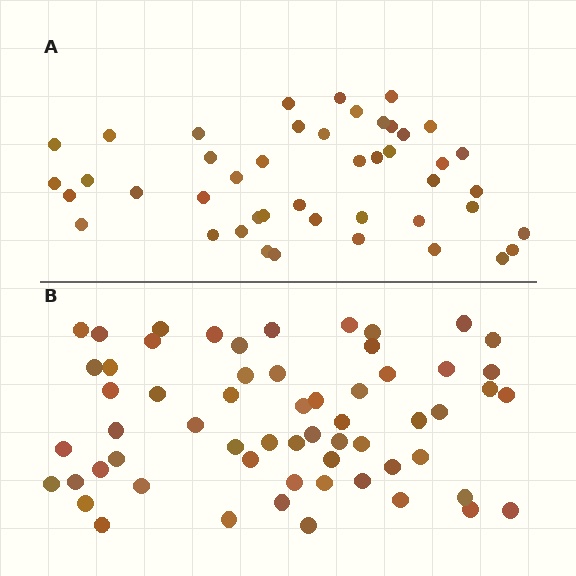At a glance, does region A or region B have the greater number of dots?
Region B (the bottom region) has more dots.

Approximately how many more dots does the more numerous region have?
Region B has approximately 15 more dots than region A.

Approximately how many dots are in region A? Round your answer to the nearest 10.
About 40 dots. (The exact count is 45, which rounds to 40.)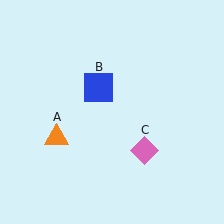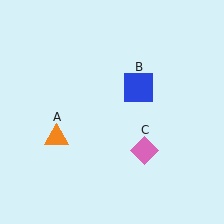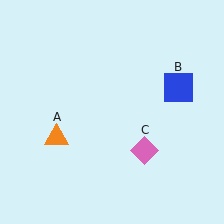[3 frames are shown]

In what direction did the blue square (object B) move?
The blue square (object B) moved right.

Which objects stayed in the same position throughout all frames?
Orange triangle (object A) and pink diamond (object C) remained stationary.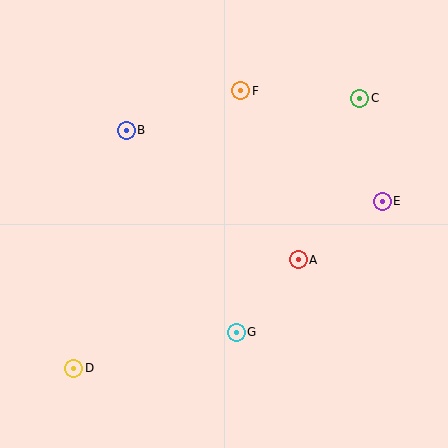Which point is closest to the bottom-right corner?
Point A is closest to the bottom-right corner.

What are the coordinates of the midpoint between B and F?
The midpoint between B and F is at (184, 110).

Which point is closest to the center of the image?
Point A at (298, 260) is closest to the center.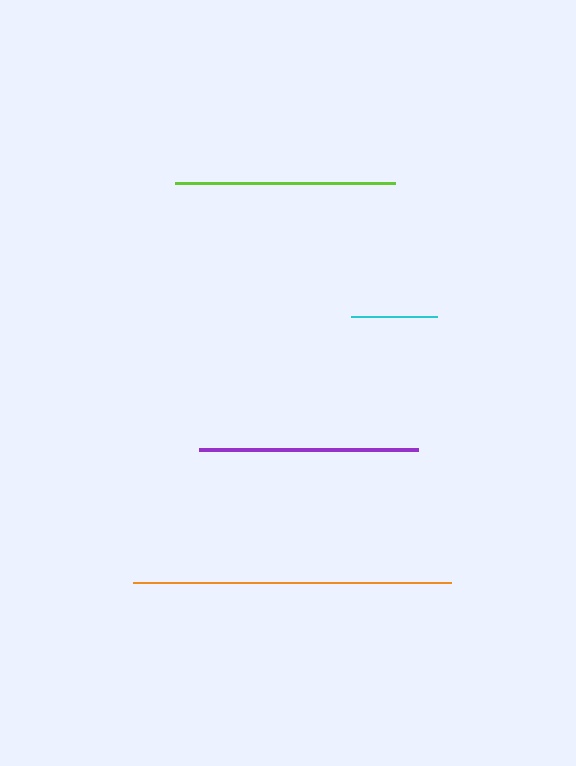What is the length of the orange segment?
The orange segment is approximately 318 pixels long.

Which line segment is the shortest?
The cyan line is the shortest at approximately 85 pixels.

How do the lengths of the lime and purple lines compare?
The lime and purple lines are approximately the same length.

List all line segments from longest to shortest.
From longest to shortest: orange, lime, purple, cyan.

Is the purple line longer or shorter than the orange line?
The orange line is longer than the purple line.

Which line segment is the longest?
The orange line is the longest at approximately 318 pixels.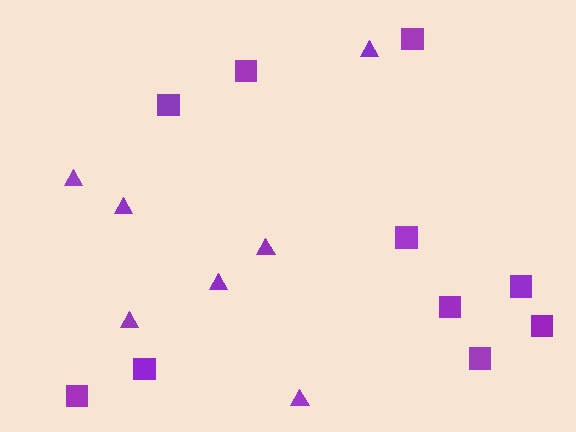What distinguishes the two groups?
There are 2 groups: one group of squares (10) and one group of triangles (7).